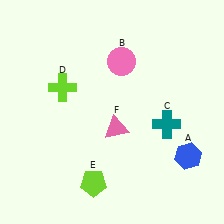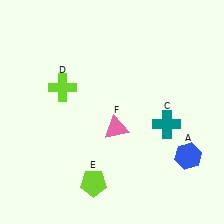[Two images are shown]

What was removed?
The pink circle (B) was removed in Image 2.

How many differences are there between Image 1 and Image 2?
There is 1 difference between the two images.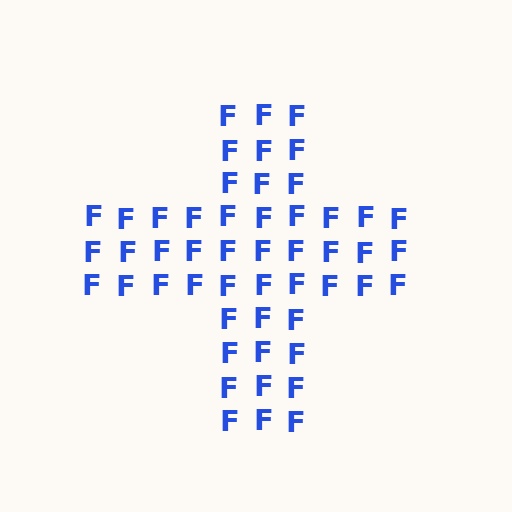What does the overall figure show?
The overall figure shows a cross.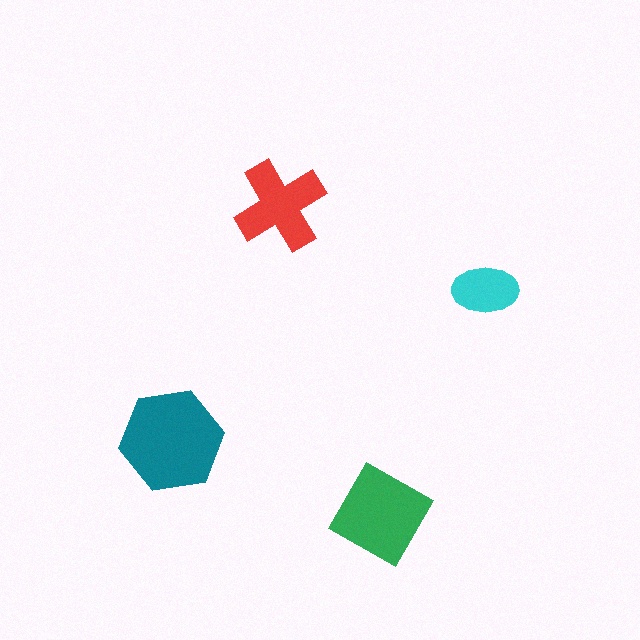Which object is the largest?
The teal hexagon.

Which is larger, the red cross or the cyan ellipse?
The red cross.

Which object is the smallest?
The cyan ellipse.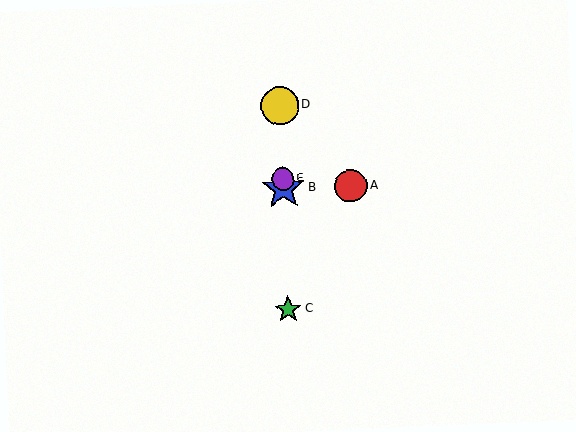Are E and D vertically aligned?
Yes, both are at x≈283.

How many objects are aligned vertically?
4 objects (B, C, D, E) are aligned vertically.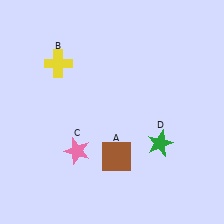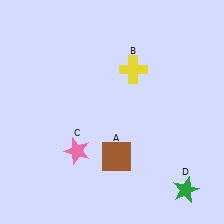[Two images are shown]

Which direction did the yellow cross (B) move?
The yellow cross (B) moved right.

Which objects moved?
The objects that moved are: the yellow cross (B), the green star (D).